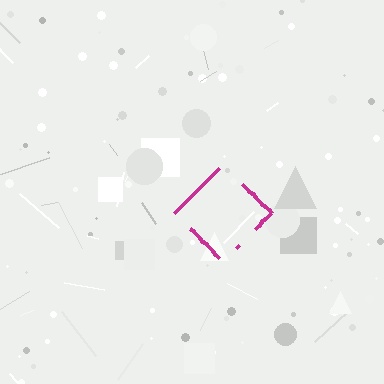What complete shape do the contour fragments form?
The contour fragments form a diamond.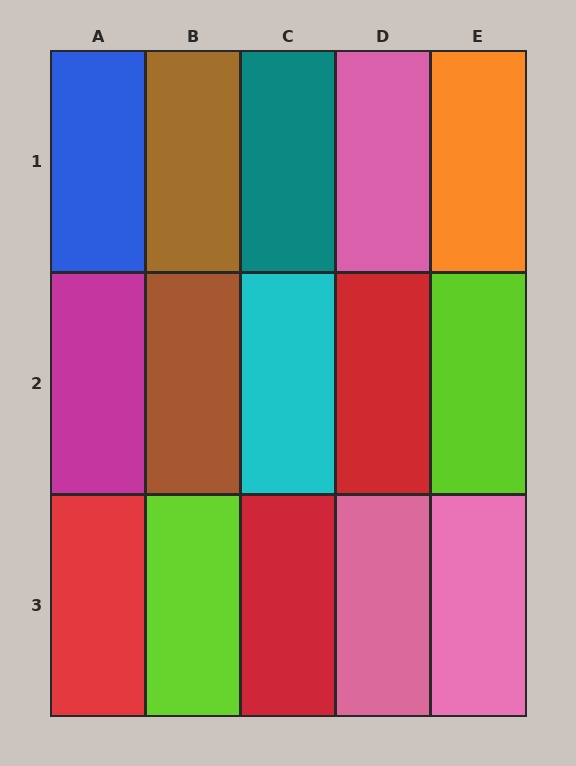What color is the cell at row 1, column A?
Blue.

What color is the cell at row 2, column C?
Cyan.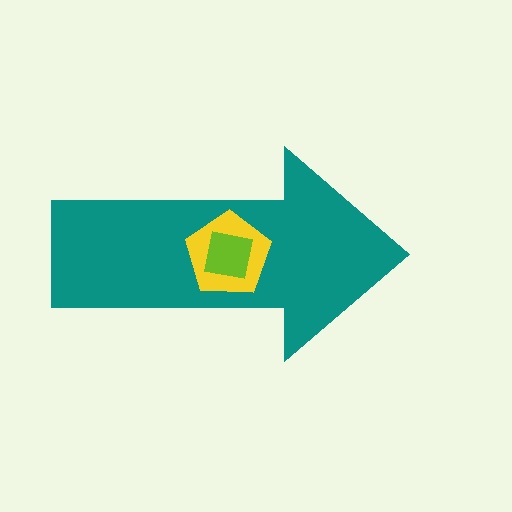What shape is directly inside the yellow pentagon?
The lime square.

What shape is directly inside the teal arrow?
The yellow pentagon.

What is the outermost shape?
The teal arrow.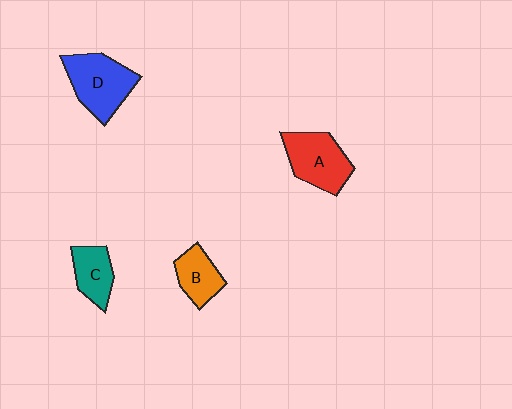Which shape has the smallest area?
Shape B (orange).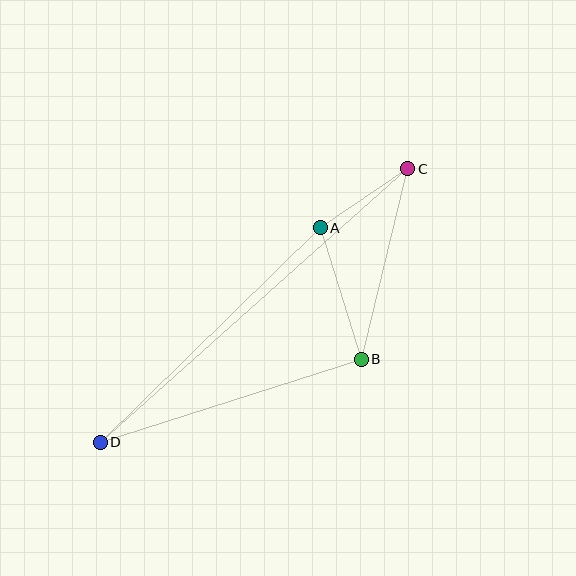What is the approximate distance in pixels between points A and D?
The distance between A and D is approximately 307 pixels.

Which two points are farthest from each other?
Points C and D are farthest from each other.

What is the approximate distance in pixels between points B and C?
The distance between B and C is approximately 196 pixels.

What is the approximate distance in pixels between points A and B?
The distance between A and B is approximately 138 pixels.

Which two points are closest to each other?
Points A and C are closest to each other.